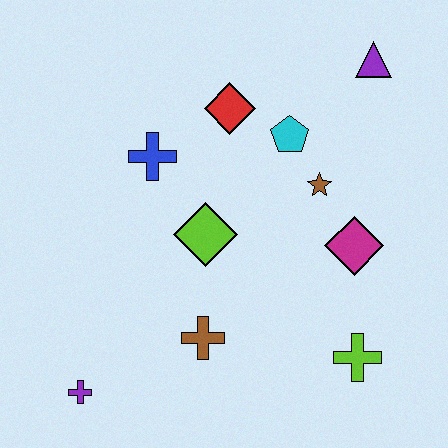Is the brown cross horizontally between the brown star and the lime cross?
No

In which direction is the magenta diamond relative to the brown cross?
The magenta diamond is to the right of the brown cross.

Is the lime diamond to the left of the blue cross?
No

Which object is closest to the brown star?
The cyan pentagon is closest to the brown star.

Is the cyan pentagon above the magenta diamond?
Yes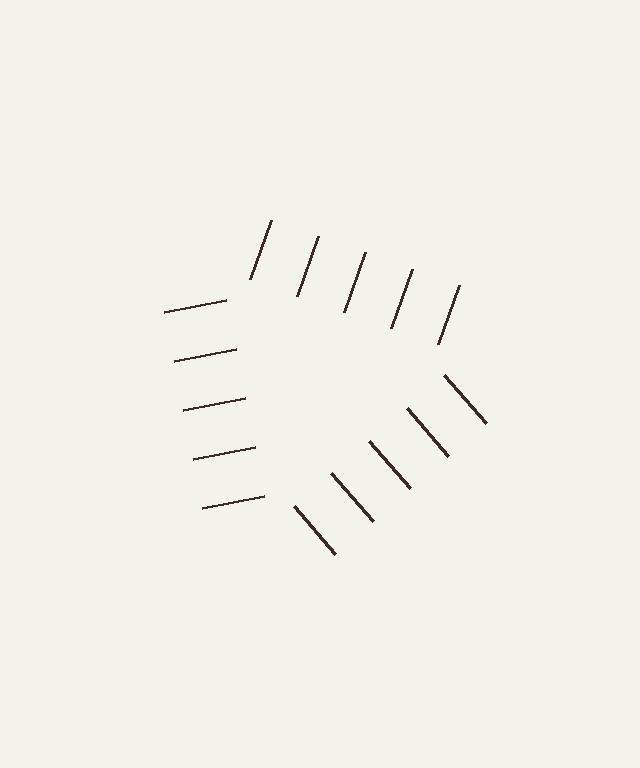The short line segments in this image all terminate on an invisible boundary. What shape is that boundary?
An illusory triangle — the line segments terminate on its edges but no continuous stroke is drawn.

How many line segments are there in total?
15 — 5 along each of the 3 edges.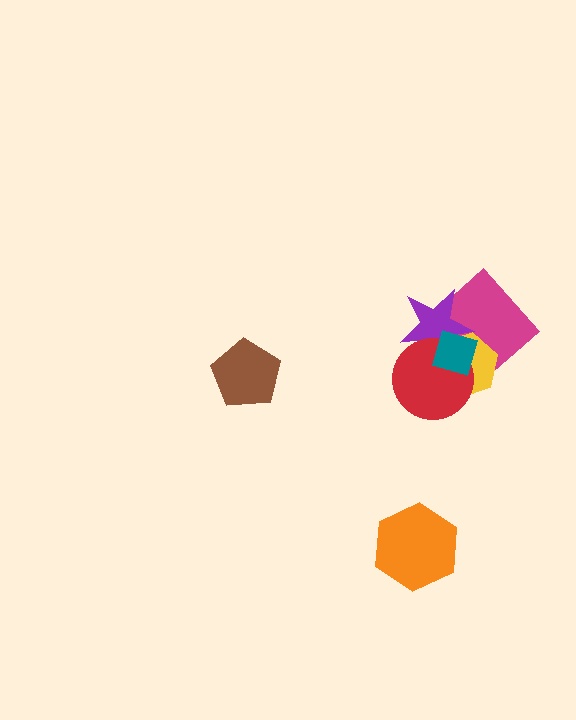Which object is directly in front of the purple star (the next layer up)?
The yellow hexagon is directly in front of the purple star.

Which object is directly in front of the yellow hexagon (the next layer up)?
The red circle is directly in front of the yellow hexagon.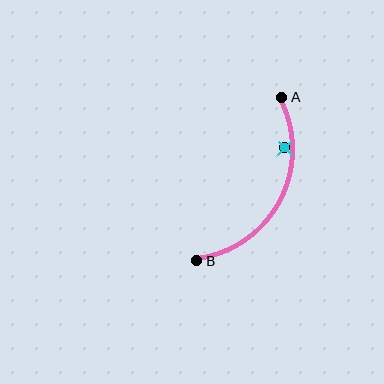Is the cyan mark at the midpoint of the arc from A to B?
No — the cyan mark does not lie on the arc at all. It sits slightly inside the curve.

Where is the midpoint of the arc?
The arc midpoint is the point on the curve farthest from the straight line joining A and B. It sits to the right of that line.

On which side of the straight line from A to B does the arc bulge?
The arc bulges to the right of the straight line connecting A and B.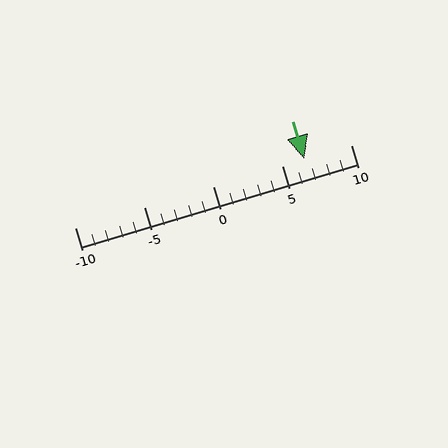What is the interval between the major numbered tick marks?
The major tick marks are spaced 5 units apart.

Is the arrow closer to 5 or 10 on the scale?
The arrow is closer to 5.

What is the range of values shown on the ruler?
The ruler shows values from -10 to 10.